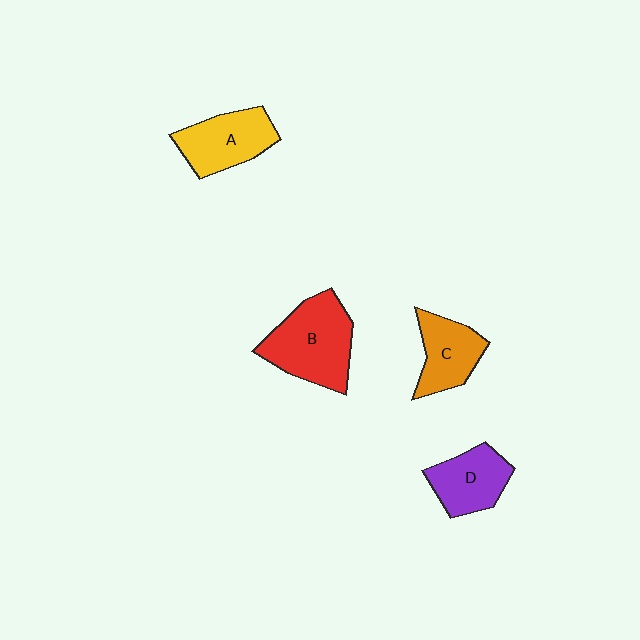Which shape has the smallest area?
Shape C (orange).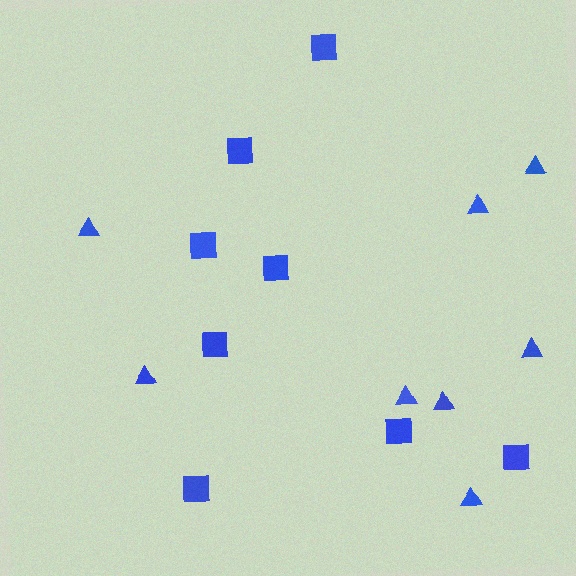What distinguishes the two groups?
There are 2 groups: one group of squares (8) and one group of triangles (8).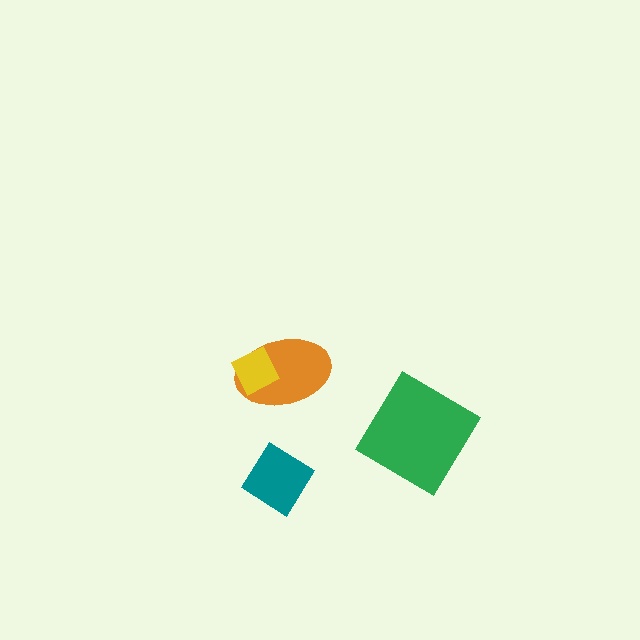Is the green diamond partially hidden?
No, no other shape covers it.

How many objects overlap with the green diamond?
0 objects overlap with the green diamond.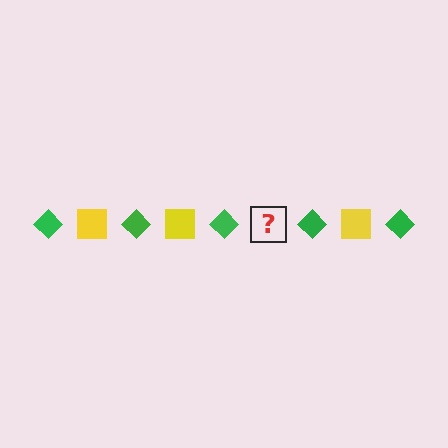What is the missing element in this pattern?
The missing element is a yellow square.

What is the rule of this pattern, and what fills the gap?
The rule is that the pattern alternates between green diamond and yellow square. The gap should be filled with a yellow square.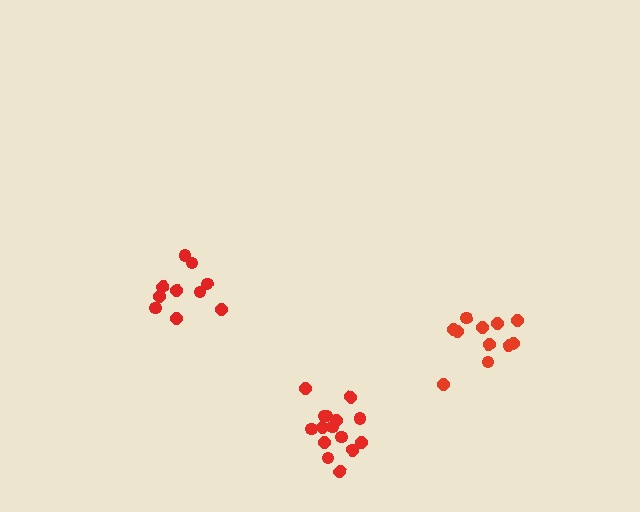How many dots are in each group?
Group 1: 15 dots, Group 2: 10 dots, Group 3: 11 dots (36 total).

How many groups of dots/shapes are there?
There are 3 groups.